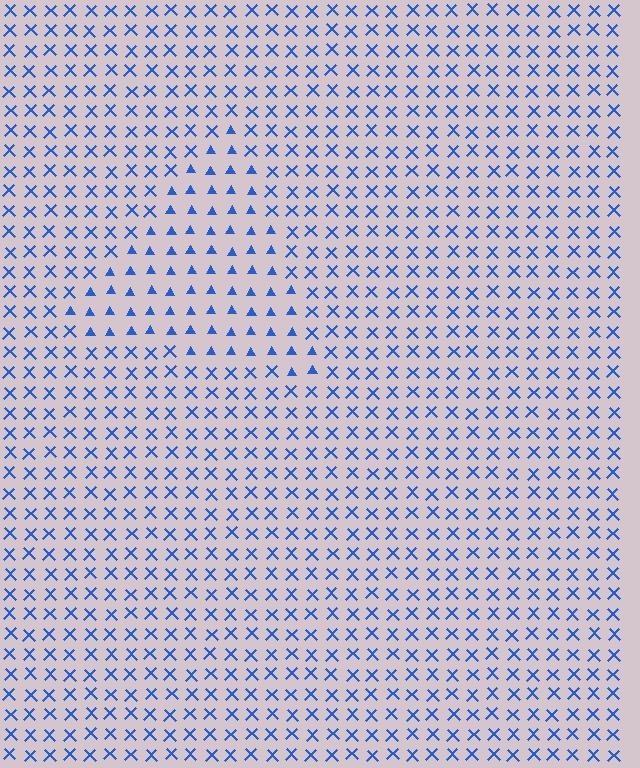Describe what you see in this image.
The image is filled with small blue elements arranged in a uniform grid. A triangle-shaped region contains triangles, while the surrounding area contains X marks. The boundary is defined purely by the change in element shape.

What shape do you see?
I see a triangle.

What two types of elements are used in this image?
The image uses triangles inside the triangle region and X marks outside it.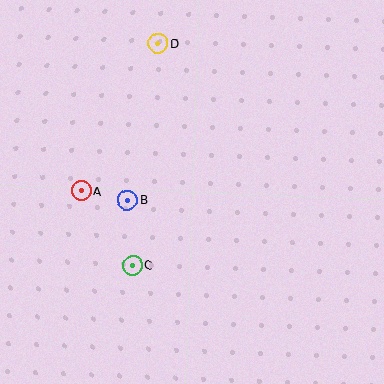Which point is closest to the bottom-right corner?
Point C is closest to the bottom-right corner.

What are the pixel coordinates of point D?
Point D is at (158, 43).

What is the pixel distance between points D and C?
The distance between D and C is 223 pixels.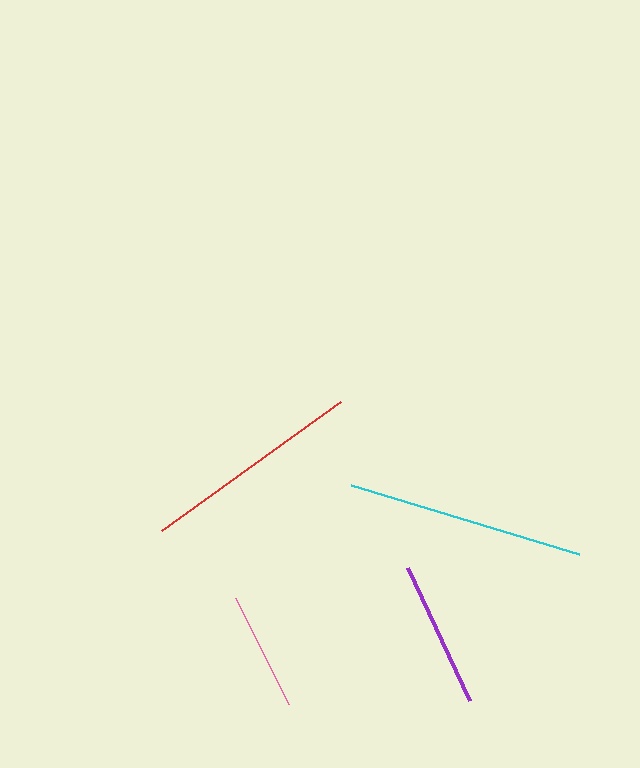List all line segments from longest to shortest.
From longest to shortest: cyan, red, purple, pink.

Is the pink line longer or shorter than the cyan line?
The cyan line is longer than the pink line.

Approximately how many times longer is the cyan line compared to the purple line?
The cyan line is approximately 1.6 times the length of the purple line.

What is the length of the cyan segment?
The cyan segment is approximately 238 pixels long.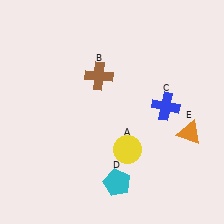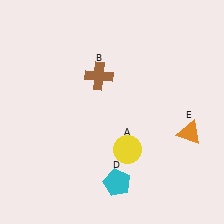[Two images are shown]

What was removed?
The blue cross (C) was removed in Image 2.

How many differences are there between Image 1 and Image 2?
There is 1 difference between the two images.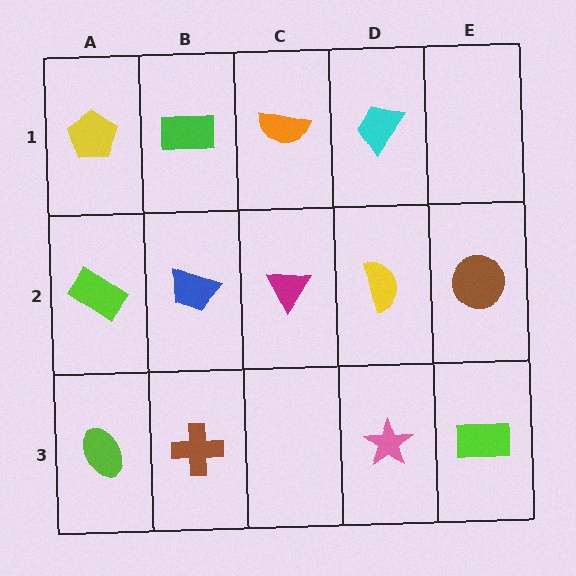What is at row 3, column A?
A lime ellipse.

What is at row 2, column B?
A blue trapezoid.